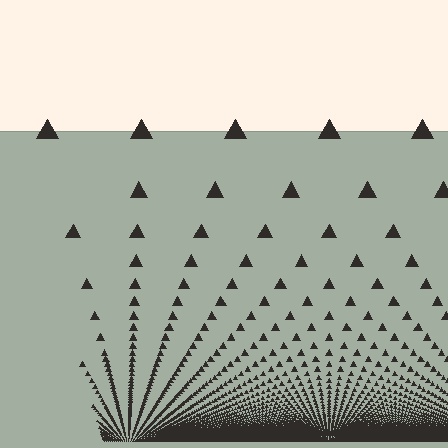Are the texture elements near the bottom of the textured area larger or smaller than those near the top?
Smaller. The gradient is inverted — elements near the bottom are smaller and denser.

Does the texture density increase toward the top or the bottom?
Density increases toward the bottom.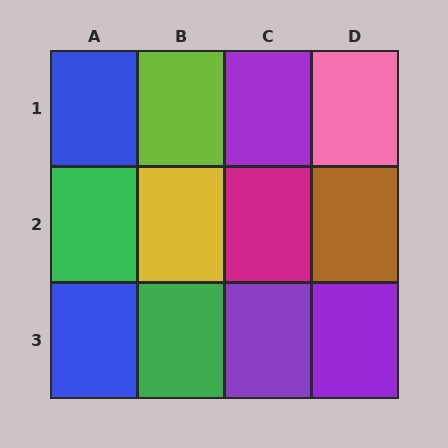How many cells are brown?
1 cell is brown.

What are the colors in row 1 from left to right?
Blue, lime, purple, pink.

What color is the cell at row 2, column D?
Brown.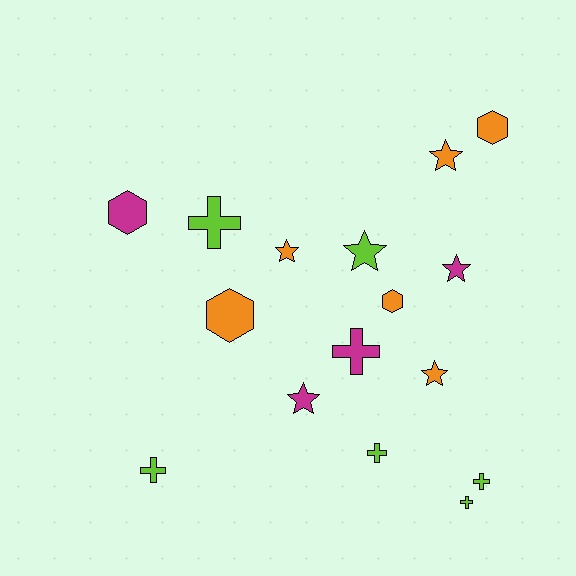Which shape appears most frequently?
Star, with 6 objects.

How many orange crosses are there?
There are no orange crosses.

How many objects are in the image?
There are 16 objects.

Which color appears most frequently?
Lime, with 6 objects.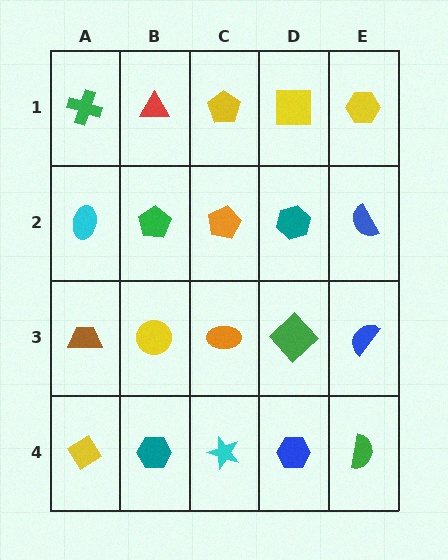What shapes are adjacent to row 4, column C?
An orange ellipse (row 3, column C), a teal hexagon (row 4, column B), a blue hexagon (row 4, column D).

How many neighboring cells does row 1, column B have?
3.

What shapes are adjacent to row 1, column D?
A teal hexagon (row 2, column D), a yellow pentagon (row 1, column C), a yellow hexagon (row 1, column E).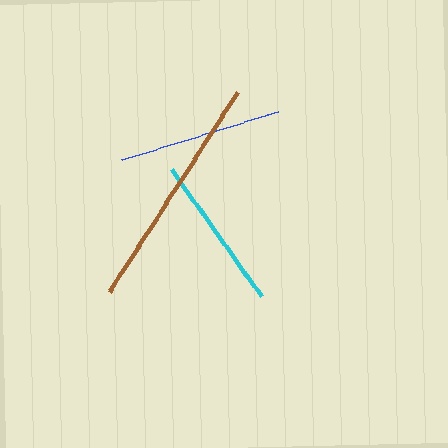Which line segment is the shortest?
The cyan line is the shortest at approximately 156 pixels.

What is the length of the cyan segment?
The cyan segment is approximately 156 pixels long.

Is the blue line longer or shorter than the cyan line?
The blue line is longer than the cyan line.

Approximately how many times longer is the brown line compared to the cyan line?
The brown line is approximately 1.5 times the length of the cyan line.